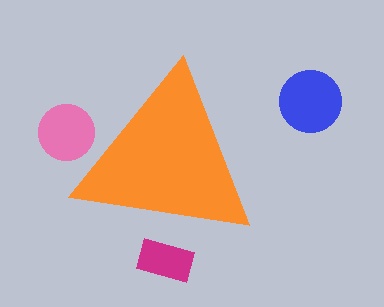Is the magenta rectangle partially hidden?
Yes, the magenta rectangle is partially hidden behind the orange triangle.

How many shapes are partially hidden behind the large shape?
2 shapes are partially hidden.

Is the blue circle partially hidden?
No, the blue circle is fully visible.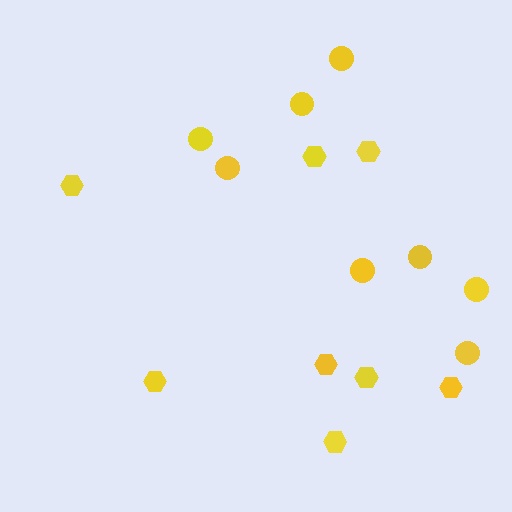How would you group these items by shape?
There are 2 groups: one group of circles (8) and one group of hexagons (8).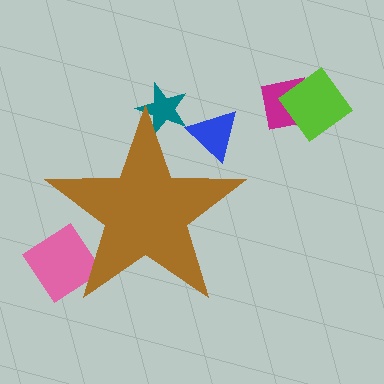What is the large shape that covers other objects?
A brown star.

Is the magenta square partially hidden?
No, the magenta square is fully visible.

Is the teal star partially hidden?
Yes, the teal star is partially hidden behind the brown star.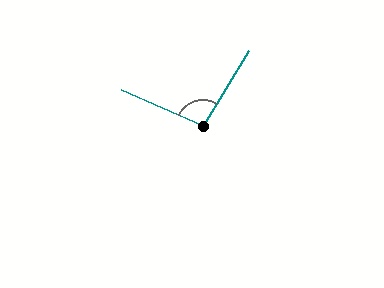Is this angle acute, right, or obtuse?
It is obtuse.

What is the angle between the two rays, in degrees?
Approximately 97 degrees.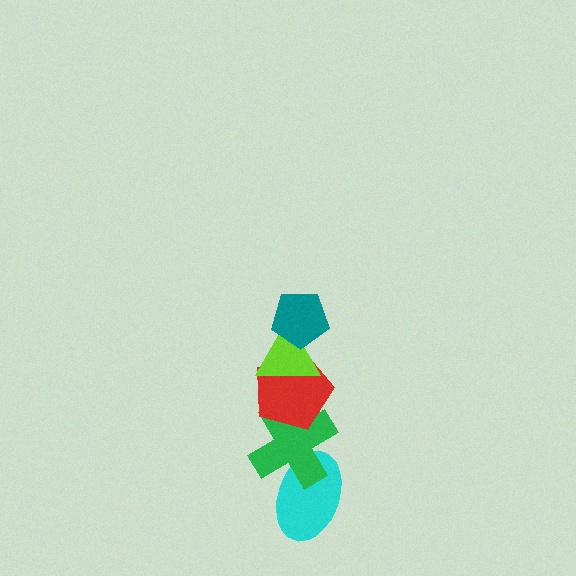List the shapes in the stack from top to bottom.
From top to bottom: the teal pentagon, the lime triangle, the red pentagon, the green cross, the cyan ellipse.